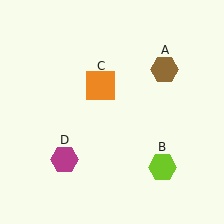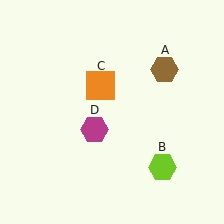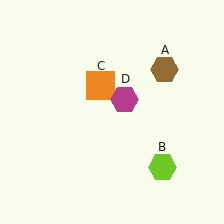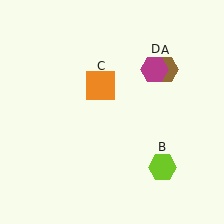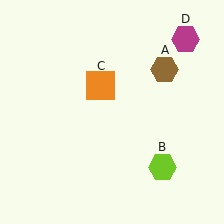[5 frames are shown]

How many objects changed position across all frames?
1 object changed position: magenta hexagon (object D).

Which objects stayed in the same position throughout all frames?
Brown hexagon (object A) and lime hexagon (object B) and orange square (object C) remained stationary.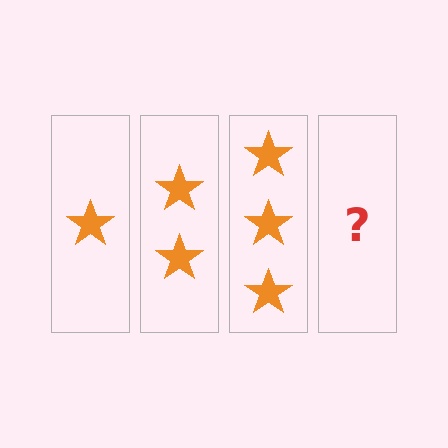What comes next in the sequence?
The next element should be 4 stars.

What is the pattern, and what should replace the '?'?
The pattern is that each step adds one more star. The '?' should be 4 stars.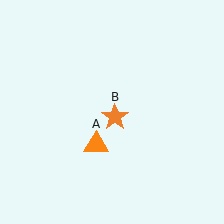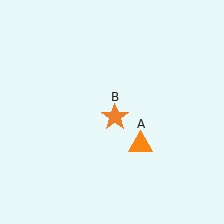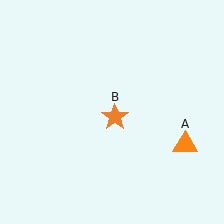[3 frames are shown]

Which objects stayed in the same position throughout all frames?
Orange star (object B) remained stationary.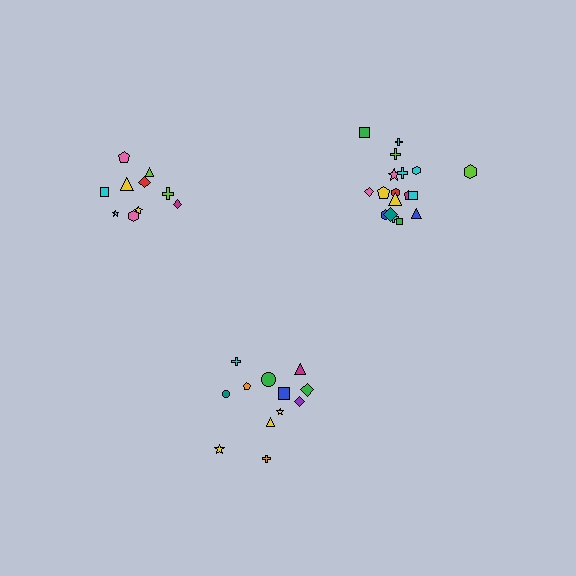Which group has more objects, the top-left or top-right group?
The top-right group.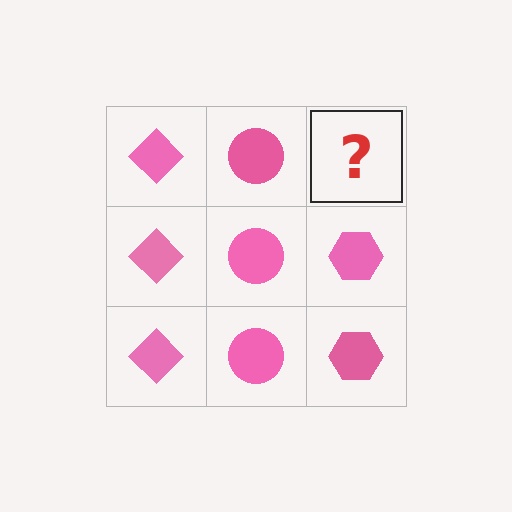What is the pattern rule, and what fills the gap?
The rule is that each column has a consistent shape. The gap should be filled with a pink hexagon.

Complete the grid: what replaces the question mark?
The question mark should be replaced with a pink hexagon.